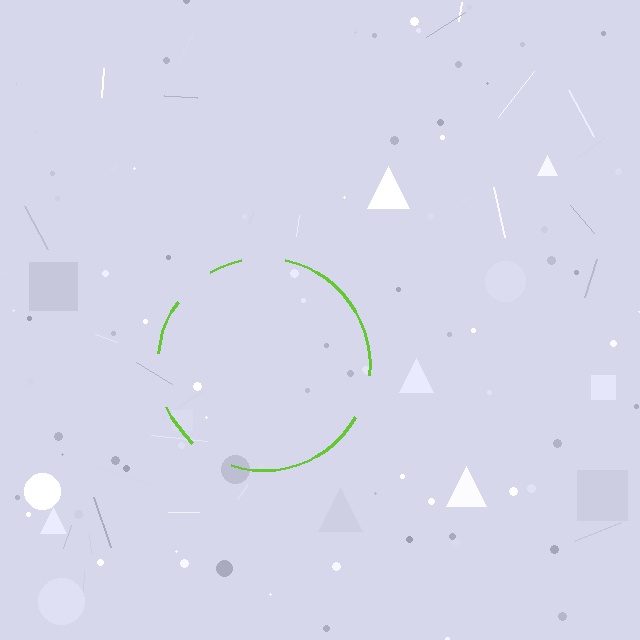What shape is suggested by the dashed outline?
The dashed outline suggests a circle.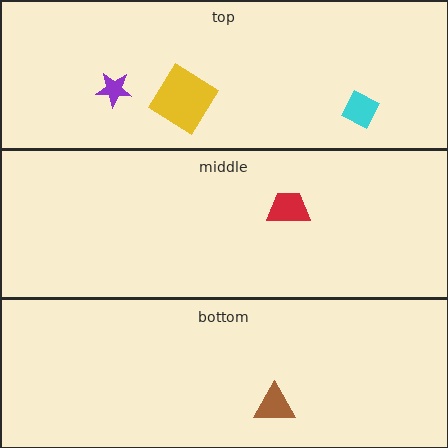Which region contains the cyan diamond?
The top region.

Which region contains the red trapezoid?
The middle region.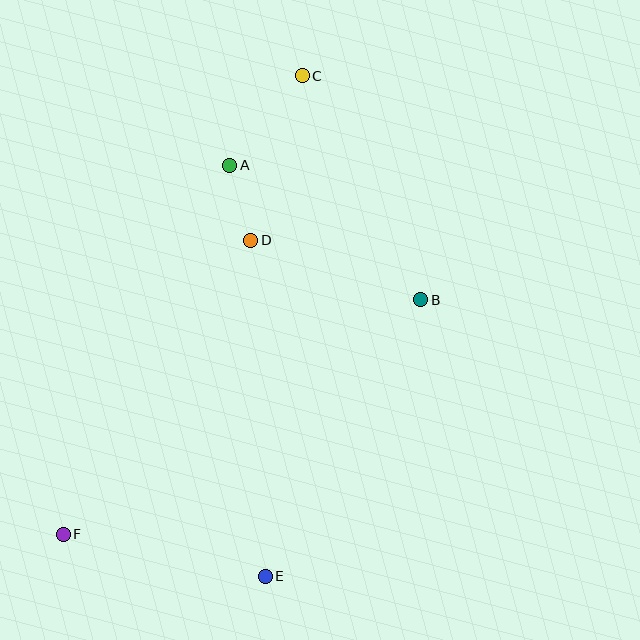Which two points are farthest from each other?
Points C and F are farthest from each other.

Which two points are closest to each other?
Points A and D are closest to each other.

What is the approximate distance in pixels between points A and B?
The distance between A and B is approximately 234 pixels.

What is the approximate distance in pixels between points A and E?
The distance between A and E is approximately 413 pixels.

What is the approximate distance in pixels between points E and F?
The distance between E and F is approximately 206 pixels.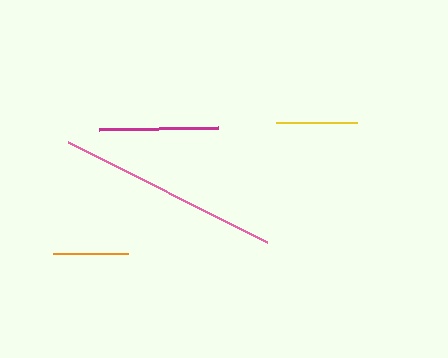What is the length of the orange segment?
The orange segment is approximately 76 pixels long.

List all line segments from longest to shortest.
From longest to shortest: pink, magenta, yellow, orange.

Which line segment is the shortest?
The orange line is the shortest at approximately 76 pixels.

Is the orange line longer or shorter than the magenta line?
The magenta line is longer than the orange line.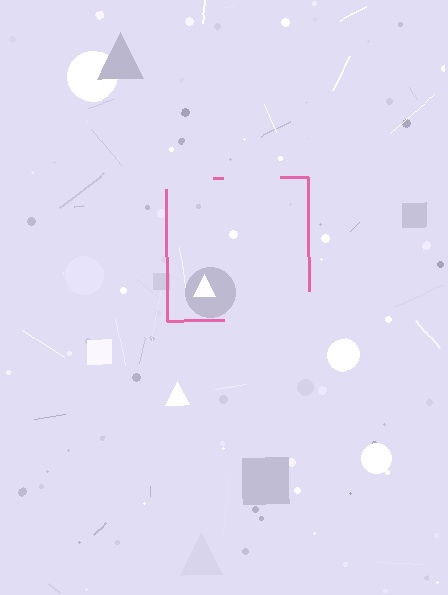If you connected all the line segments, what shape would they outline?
They would outline a square.